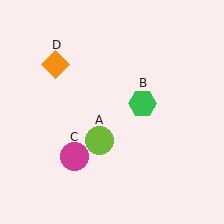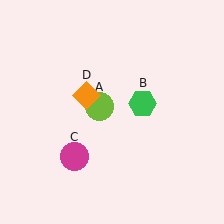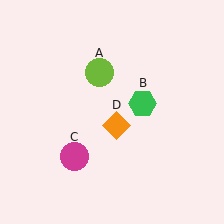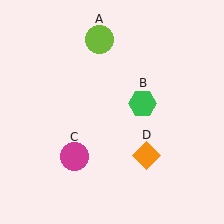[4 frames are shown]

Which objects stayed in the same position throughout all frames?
Green hexagon (object B) and magenta circle (object C) remained stationary.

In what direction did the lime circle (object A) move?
The lime circle (object A) moved up.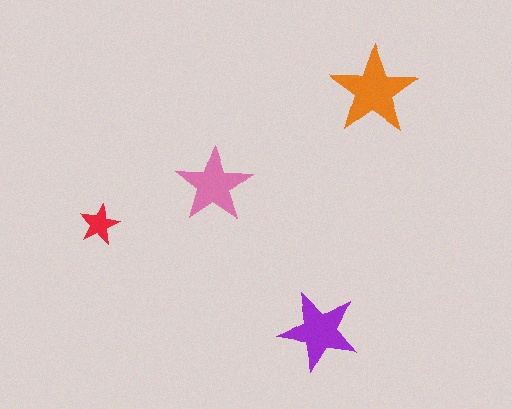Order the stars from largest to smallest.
the orange one, the purple one, the pink one, the red one.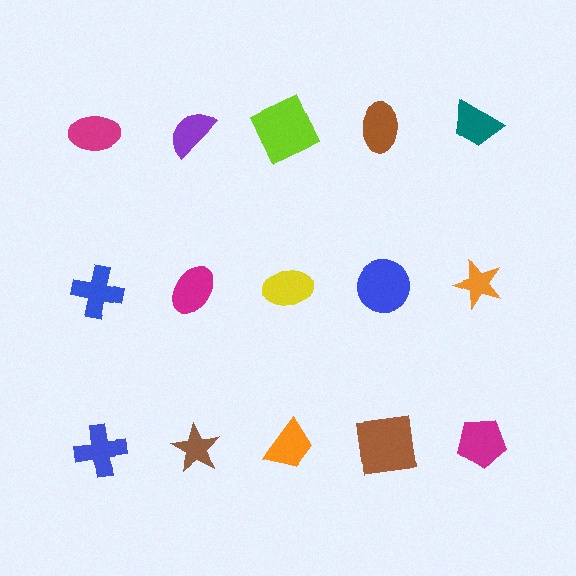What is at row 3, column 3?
An orange trapezoid.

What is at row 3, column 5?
A magenta pentagon.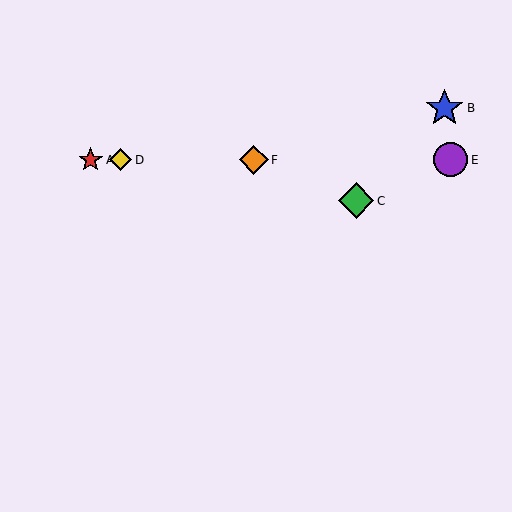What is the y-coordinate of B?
Object B is at y≈108.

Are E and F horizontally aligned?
Yes, both are at y≈160.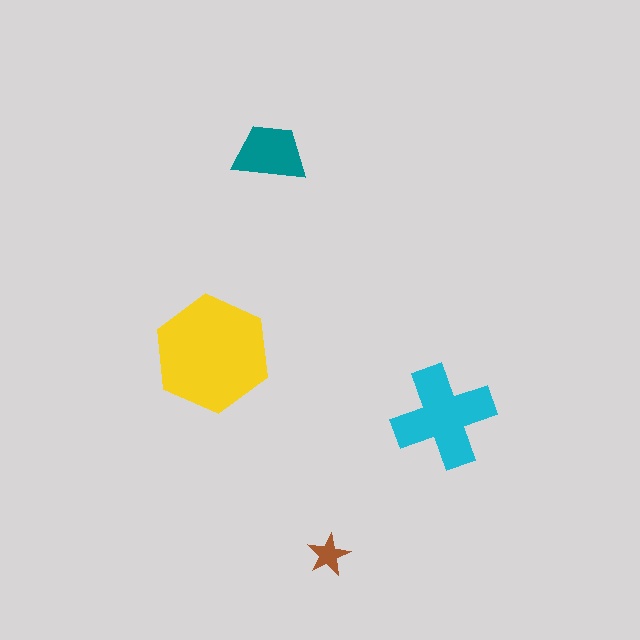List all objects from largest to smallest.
The yellow hexagon, the cyan cross, the teal trapezoid, the brown star.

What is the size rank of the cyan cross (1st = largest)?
2nd.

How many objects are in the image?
There are 4 objects in the image.